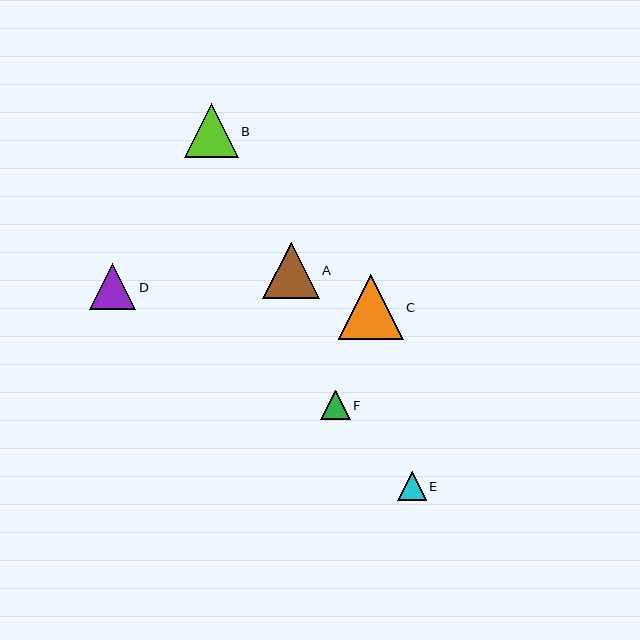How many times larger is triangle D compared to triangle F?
Triangle D is approximately 1.5 times the size of triangle F.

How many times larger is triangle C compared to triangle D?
Triangle C is approximately 1.4 times the size of triangle D.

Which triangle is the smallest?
Triangle E is the smallest with a size of approximately 28 pixels.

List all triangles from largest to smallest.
From largest to smallest: C, A, B, D, F, E.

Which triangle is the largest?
Triangle C is the largest with a size of approximately 65 pixels.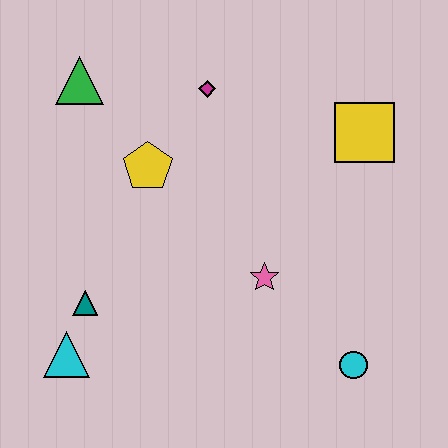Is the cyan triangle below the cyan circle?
No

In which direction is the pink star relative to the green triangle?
The pink star is below the green triangle.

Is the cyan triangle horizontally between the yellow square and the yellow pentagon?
No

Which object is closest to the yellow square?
The magenta diamond is closest to the yellow square.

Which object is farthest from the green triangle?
The cyan circle is farthest from the green triangle.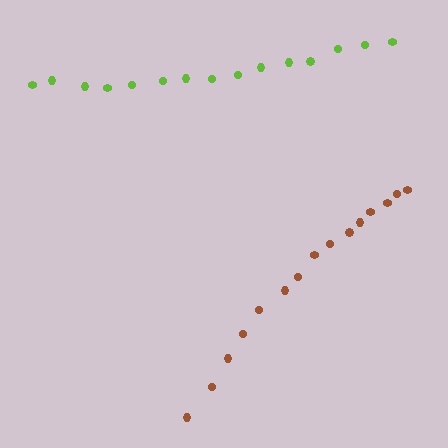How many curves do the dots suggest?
There are 2 distinct paths.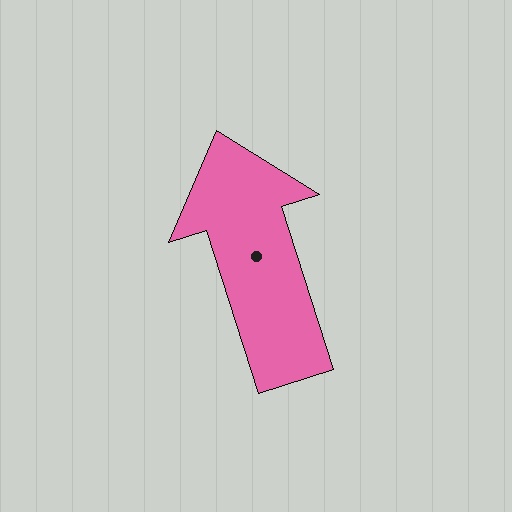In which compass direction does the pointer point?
North.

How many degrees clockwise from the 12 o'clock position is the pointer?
Approximately 342 degrees.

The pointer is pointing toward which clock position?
Roughly 11 o'clock.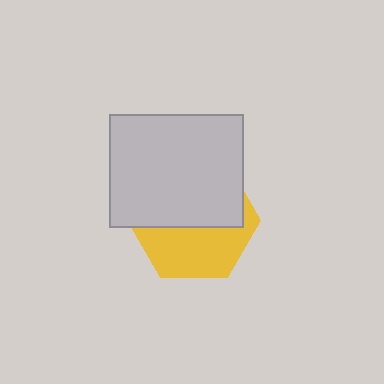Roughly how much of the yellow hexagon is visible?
A small part of it is visible (roughly 45%).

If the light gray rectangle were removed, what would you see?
You would see the complete yellow hexagon.